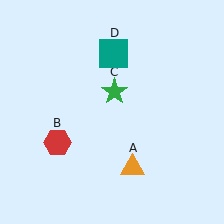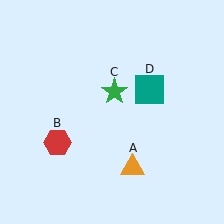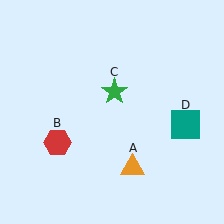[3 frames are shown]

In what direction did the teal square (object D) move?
The teal square (object D) moved down and to the right.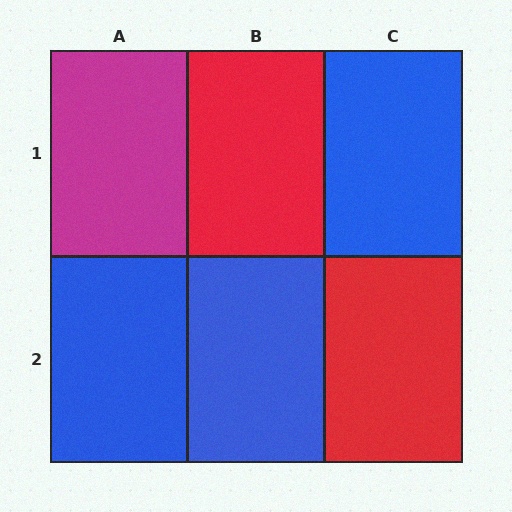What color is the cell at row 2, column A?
Blue.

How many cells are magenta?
1 cell is magenta.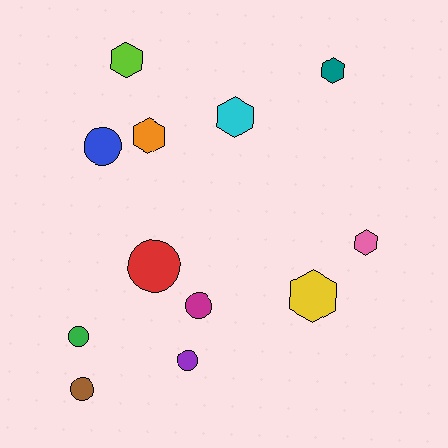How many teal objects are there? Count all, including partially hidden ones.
There is 1 teal object.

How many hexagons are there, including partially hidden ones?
There are 6 hexagons.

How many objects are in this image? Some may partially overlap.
There are 12 objects.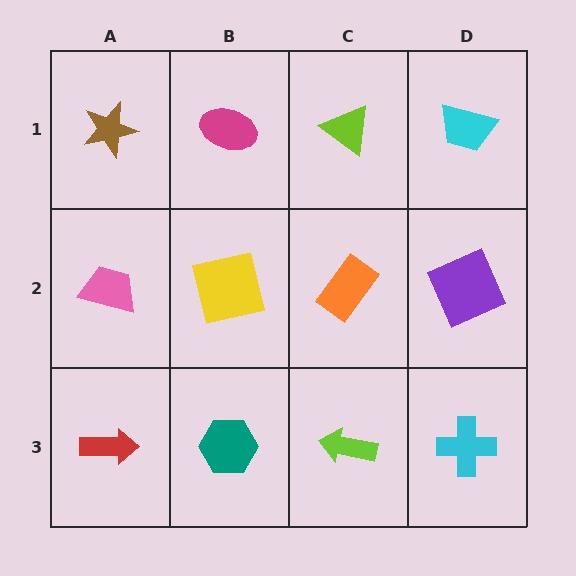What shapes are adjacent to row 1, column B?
A yellow square (row 2, column B), a brown star (row 1, column A), a lime triangle (row 1, column C).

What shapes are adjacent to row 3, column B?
A yellow square (row 2, column B), a red arrow (row 3, column A), a lime arrow (row 3, column C).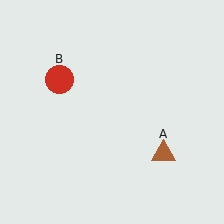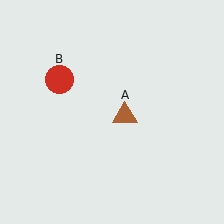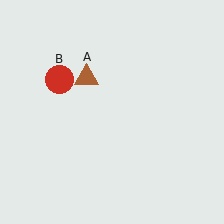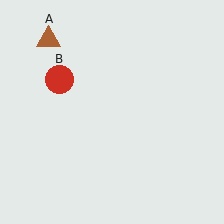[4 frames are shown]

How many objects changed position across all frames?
1 object changed position: brown triangle (object A).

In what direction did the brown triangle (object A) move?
The brown triangle (object A) moved up and to the left.